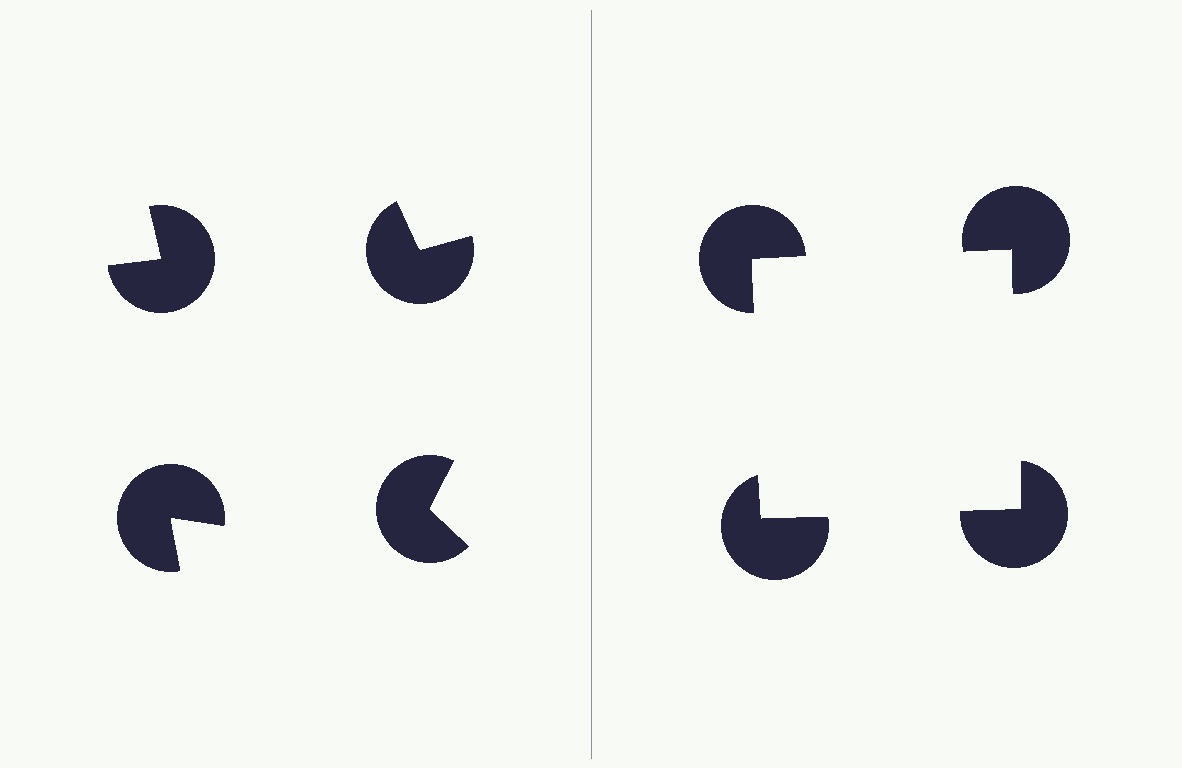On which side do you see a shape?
An illusory square appears on the right side. On the left side the wedge cuts are rotated, so no coherent shape forms.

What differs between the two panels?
The pac-man discs are positioned identically on both sides; only the wedge orientations differ. On the right they align to a square; on the left they are misaligned.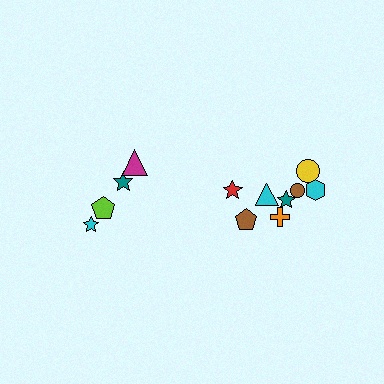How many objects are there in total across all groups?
There are 12 objects.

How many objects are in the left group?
There are 4 objects.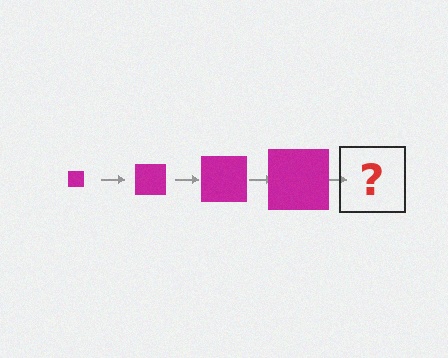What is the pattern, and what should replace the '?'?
The pattern is that the square gets progressively larger each step. The '?' should be a magenta square, larger than the previous one.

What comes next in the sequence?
The next element should be a magenta square, larger than the previous one.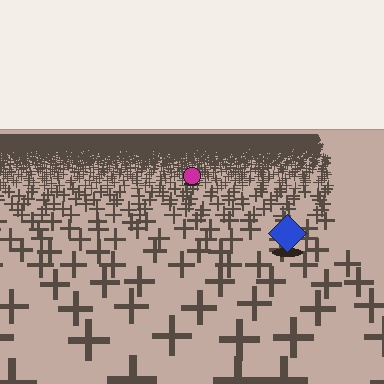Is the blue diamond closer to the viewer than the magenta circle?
Yes. The blue diamond is closer — you can tell from the texture gradient: the ground texture is coarser near it.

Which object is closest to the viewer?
The blue diamond is closest. The texture marks near it are larger and more spread out.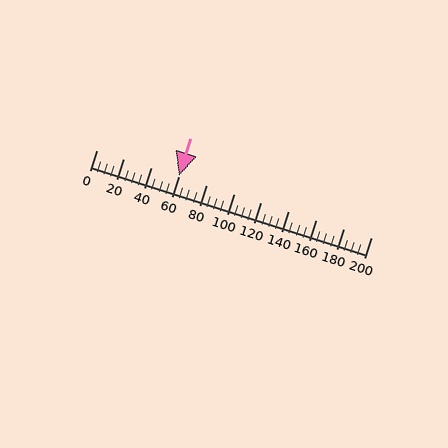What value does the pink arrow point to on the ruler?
The pink arrow points to approximately 60.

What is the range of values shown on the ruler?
The ruler shows values from 0 to 200.